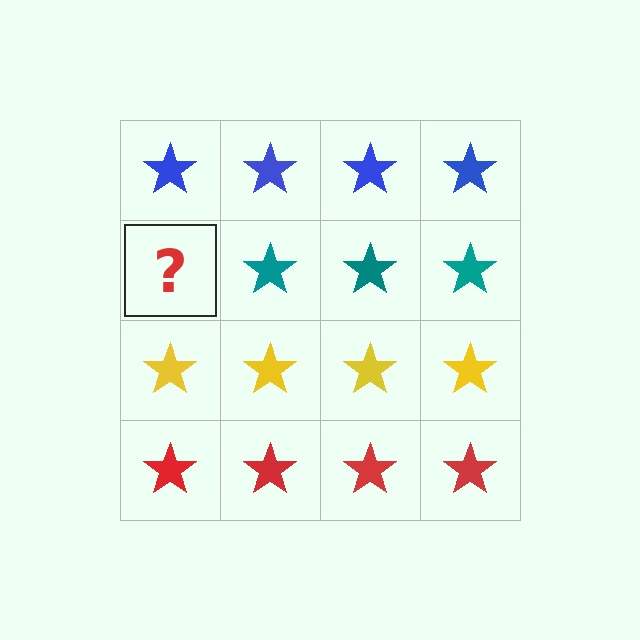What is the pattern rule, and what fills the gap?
The rule is that each row has a consistent color. The gap should be filled with a teal star.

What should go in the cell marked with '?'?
The missing cell should contain a teal star.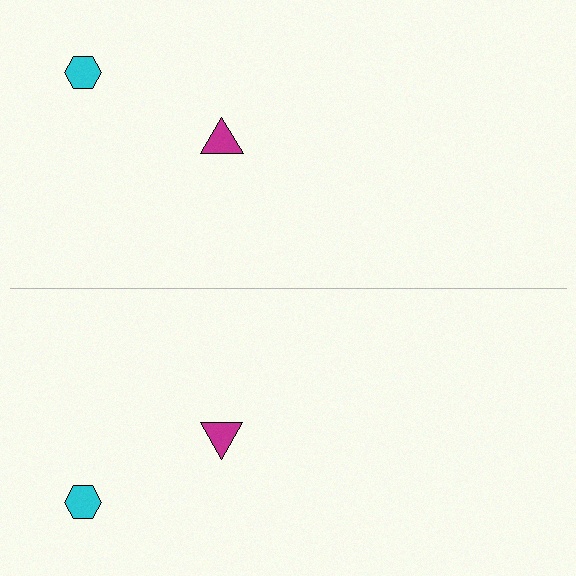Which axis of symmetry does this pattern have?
The pattern has a horizontal axis of symmetry running through the center of the image.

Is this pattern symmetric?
Yes, this pattern has bilateral (reflection) symmetry.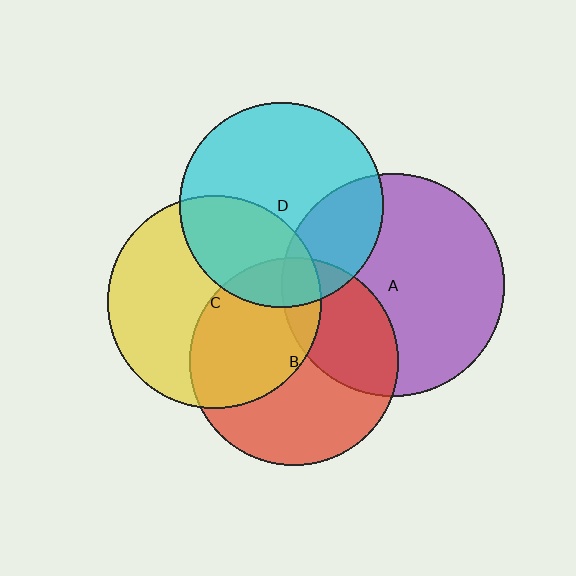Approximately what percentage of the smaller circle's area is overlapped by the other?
Approximately 35%.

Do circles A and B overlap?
Yes.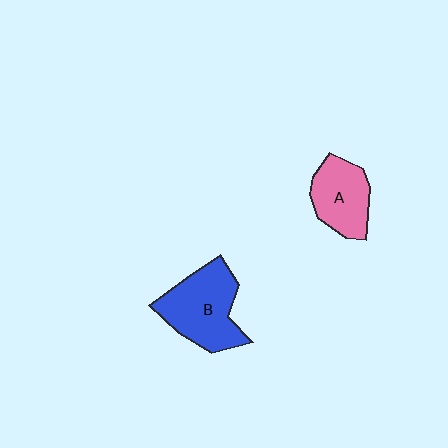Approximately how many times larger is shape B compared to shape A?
Approximately 1.4 times.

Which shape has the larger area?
Shape B (blue).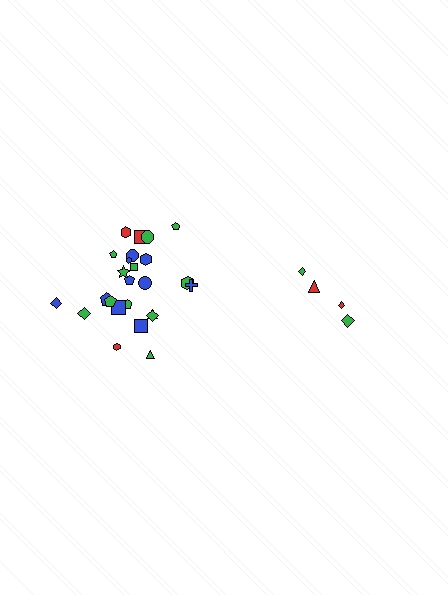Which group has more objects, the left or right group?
The left group.